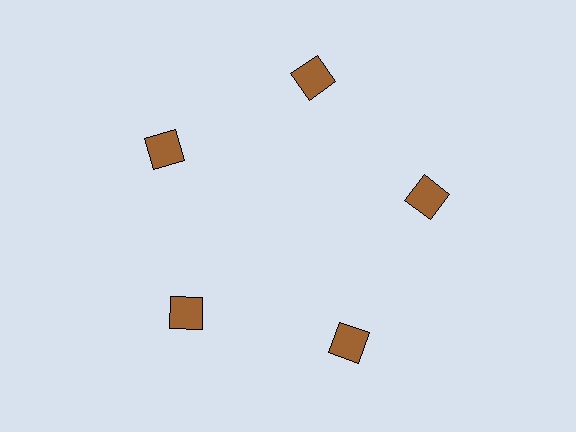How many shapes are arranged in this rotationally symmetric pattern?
There are 5 shapes, arranged in 5 groups of 1.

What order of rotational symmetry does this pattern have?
This pattern has 5-fold rotational symmetry.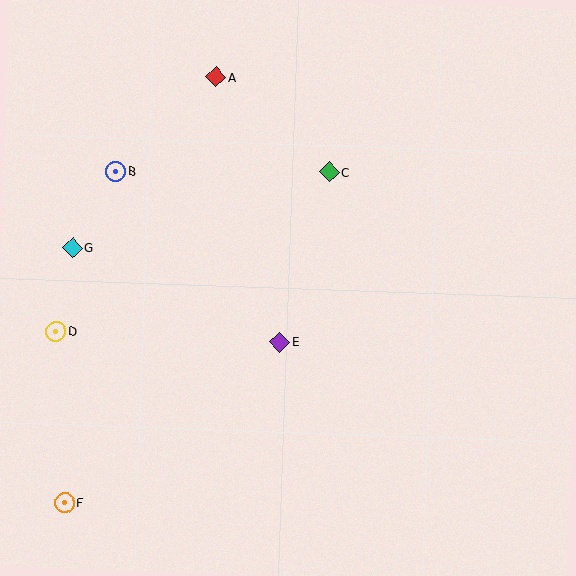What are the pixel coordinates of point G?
Point G is at (73, 248).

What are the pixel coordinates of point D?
Point D is at (56, 331).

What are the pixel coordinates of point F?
Point F is at (65, 503).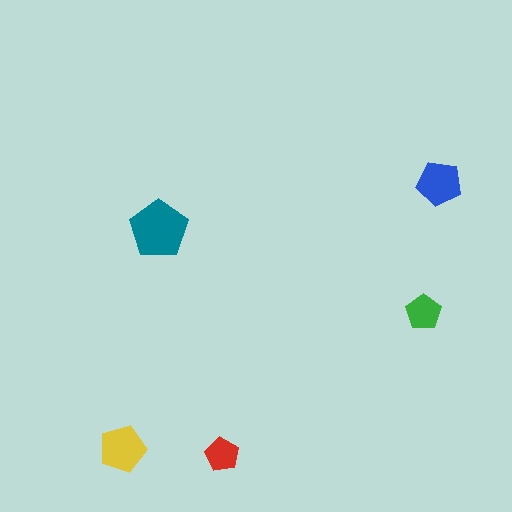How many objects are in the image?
There are 5 objects in the image.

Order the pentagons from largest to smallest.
the teal one, the yellow one, the blue one, the green one, the red one.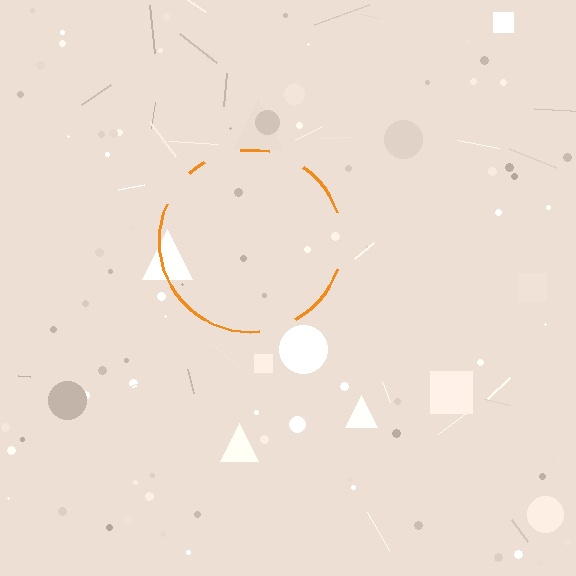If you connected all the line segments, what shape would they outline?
They would outline a circle.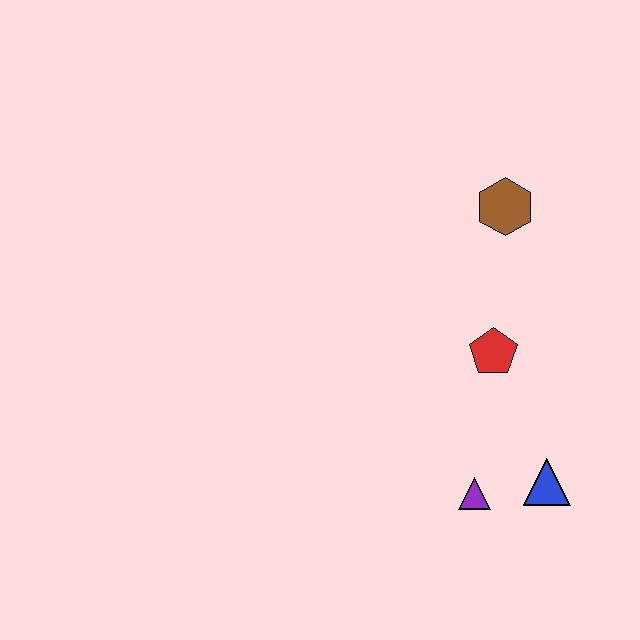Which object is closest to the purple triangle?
The blue triangle is closest to the purple triangle.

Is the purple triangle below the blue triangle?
Yes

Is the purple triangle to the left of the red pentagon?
Yes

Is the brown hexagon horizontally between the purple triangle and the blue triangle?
Yes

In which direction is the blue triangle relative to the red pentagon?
The blue triangle is below the red pentagon.